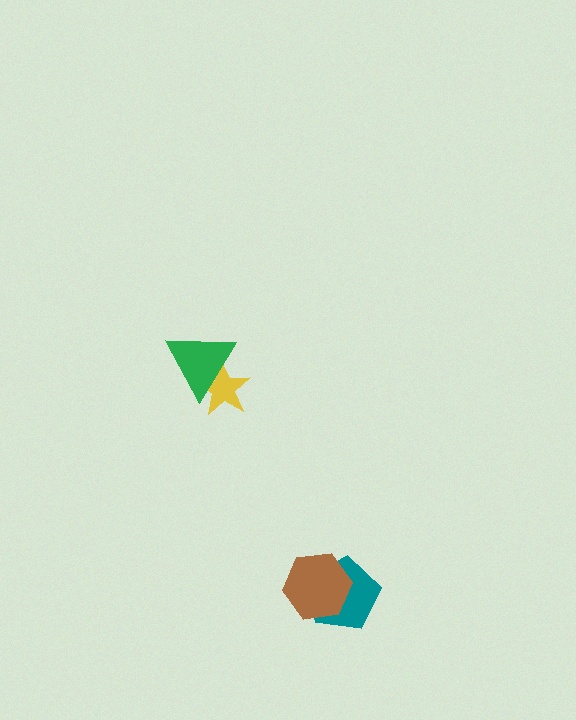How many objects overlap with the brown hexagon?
1 object overlaps with the brown hexagon.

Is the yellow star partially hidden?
Yes, it is partially covered by another shape.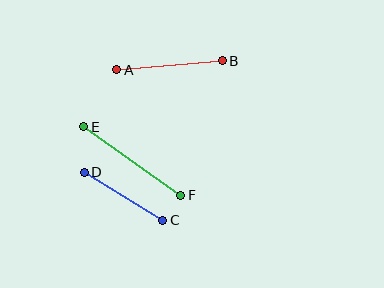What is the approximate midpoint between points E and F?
The midpoint is at approximately (132, 161) pixels.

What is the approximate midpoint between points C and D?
The midpoint is at approximately (124, 196) pixels.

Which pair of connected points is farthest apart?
Points E and F are farthest apart.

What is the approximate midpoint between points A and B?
The midpoint is at approximately (169, 65) pixels.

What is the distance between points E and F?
The distance is approximately 119 pixels.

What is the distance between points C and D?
The distance is approximately 92 pixels.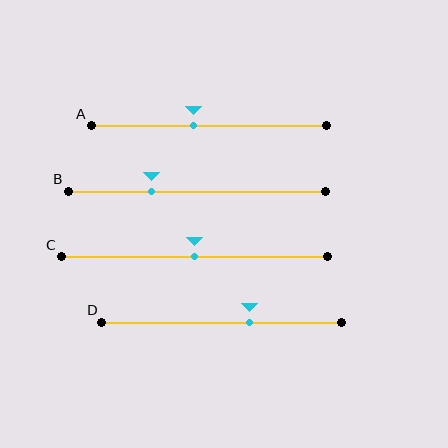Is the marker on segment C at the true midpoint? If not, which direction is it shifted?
Yes, the marker on segment C is at the true midpoint.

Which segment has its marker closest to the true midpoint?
Segment C has its marker closest to the true midpoint.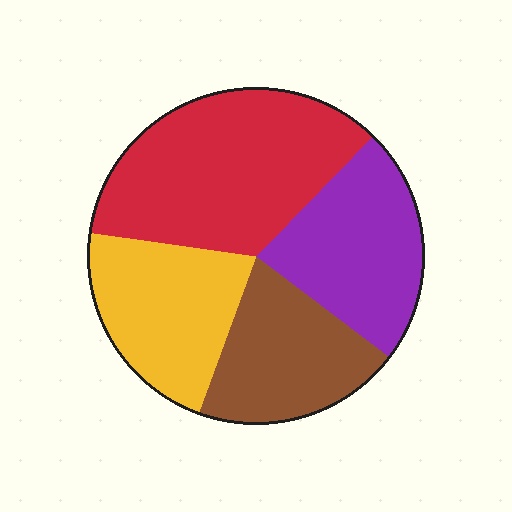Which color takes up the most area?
Red, at roughly 35%.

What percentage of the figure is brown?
Brown takes up between a sixth and a third of the figure.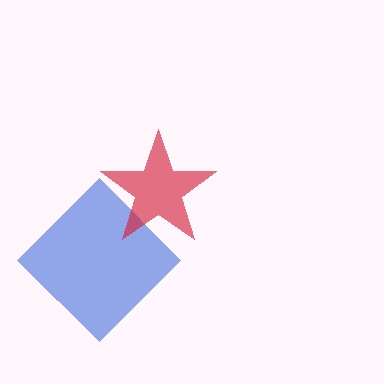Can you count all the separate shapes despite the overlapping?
Yes, there are 2 separate shapes.